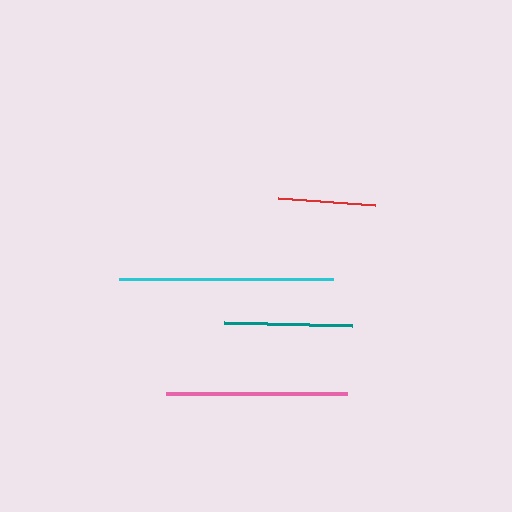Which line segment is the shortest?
The red line is the shortest at approximately 97 pixels.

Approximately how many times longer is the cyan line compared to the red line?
The cyan line is approximately 2.2 times the length of the red line.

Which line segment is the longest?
The cyan line is the longest at approximately 214 pixels.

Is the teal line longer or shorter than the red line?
The teal line is longer than the red line.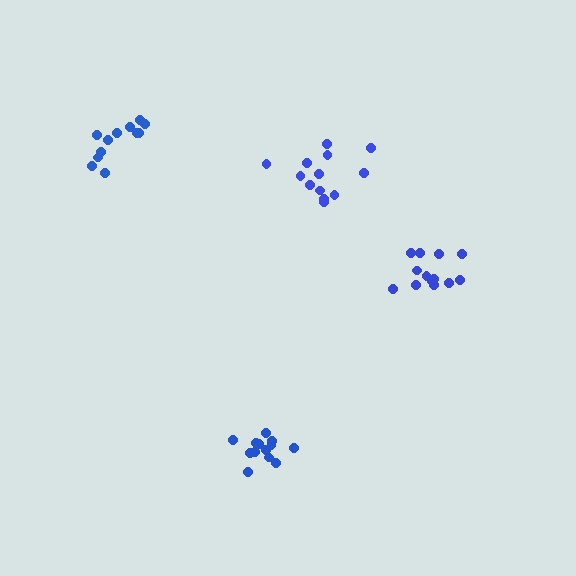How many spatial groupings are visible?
There are 4 spatial groupings.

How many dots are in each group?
Group 1: 13 dots, Group 2: 13 dots, Group 3: 12 dots, Group 4: 13 dots (51 total).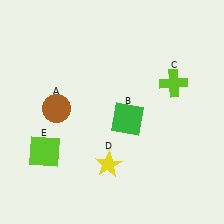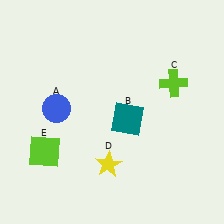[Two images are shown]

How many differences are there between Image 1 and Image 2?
There are 2 differences between the two images.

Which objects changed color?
A changed from brown to blue. B changed from green to teal.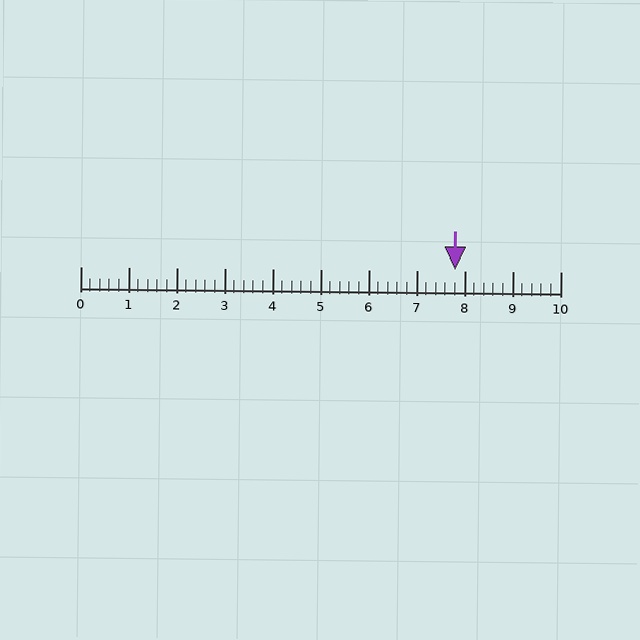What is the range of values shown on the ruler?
The ruler shows values from 0 to 10.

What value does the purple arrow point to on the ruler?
The purple arrow points to approximately 7.8.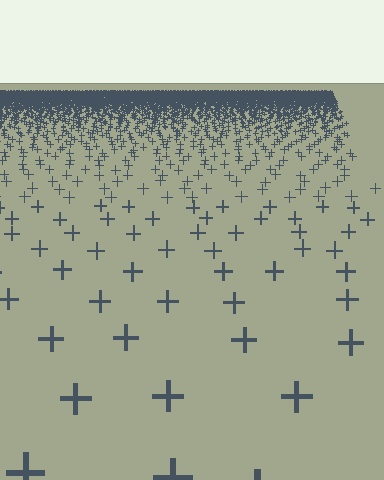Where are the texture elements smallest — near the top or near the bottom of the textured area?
Near the top.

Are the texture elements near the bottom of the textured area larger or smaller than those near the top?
Larger. Near the bottom, elements are closer to the viewer and appear at a bigger on-screen size.